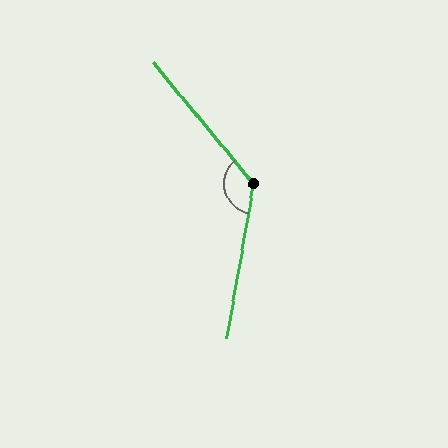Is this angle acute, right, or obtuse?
It is obtuse.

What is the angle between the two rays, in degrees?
Approximately 130 degrees.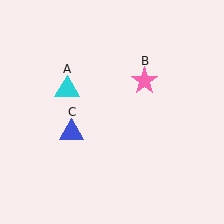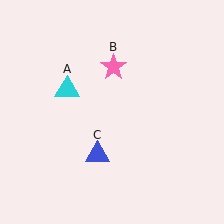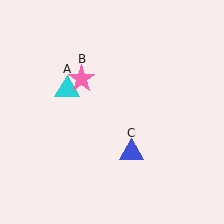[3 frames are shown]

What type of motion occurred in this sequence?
The pink star (object B), blue triangle (object C) rotated counterclockwise around the center of the scene.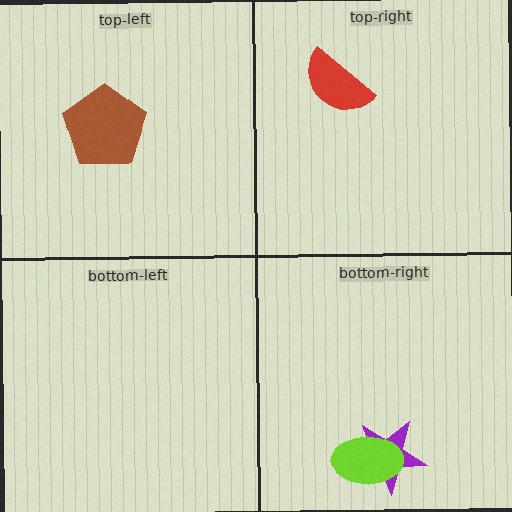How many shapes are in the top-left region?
1.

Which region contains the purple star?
The bottom-right region.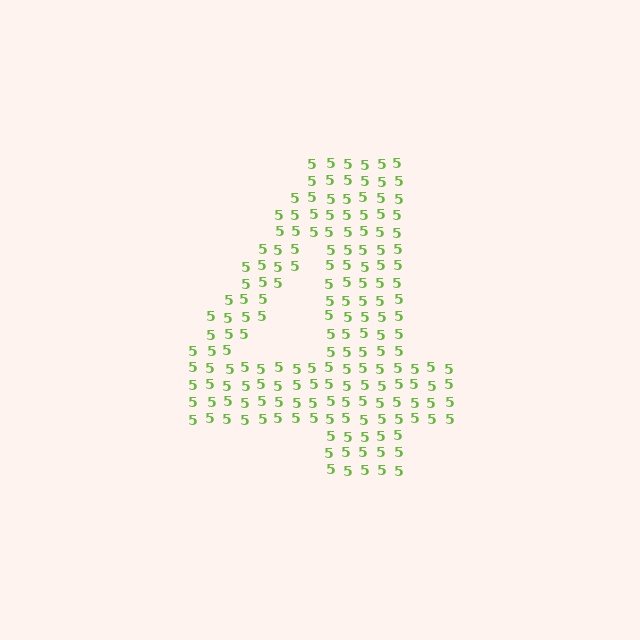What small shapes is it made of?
It is made of small digit 5's.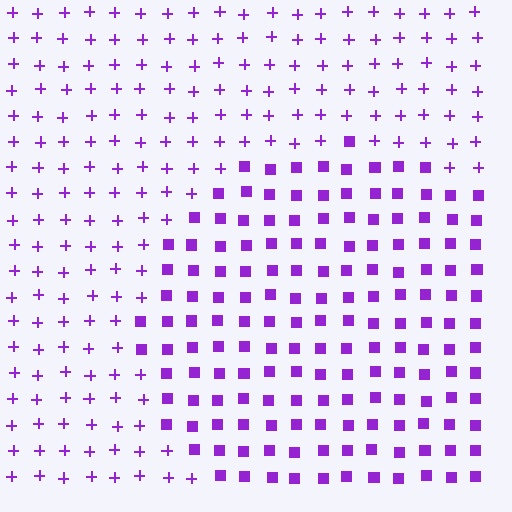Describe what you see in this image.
The image is filled with small purple elements arranged in a uniform grid. A circle-shaped region contains squares, while the surrounding area contains plus signs. The boundary is defined purely by the change in element shape.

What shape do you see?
I see a circle.